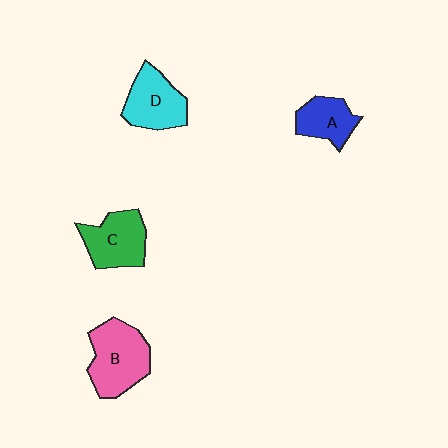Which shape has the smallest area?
Shape A (blue).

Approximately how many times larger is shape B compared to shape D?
Approximately 1.2 times.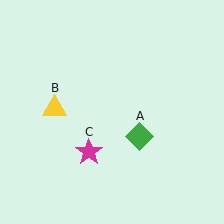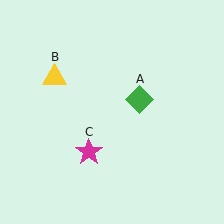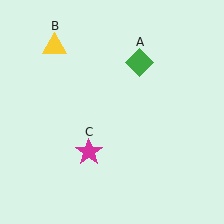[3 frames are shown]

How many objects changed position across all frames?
2 objects changed position: green diamond (object A), yellow triangle (object B).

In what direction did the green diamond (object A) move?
The green diamond (object A) moved up.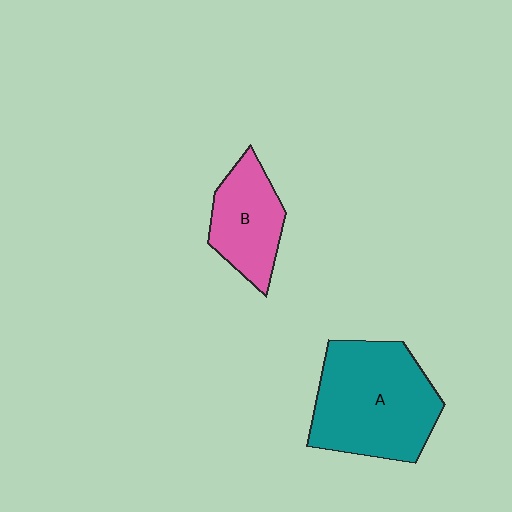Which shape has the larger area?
Shape A (teal).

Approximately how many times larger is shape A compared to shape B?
Approximately 1.8 times.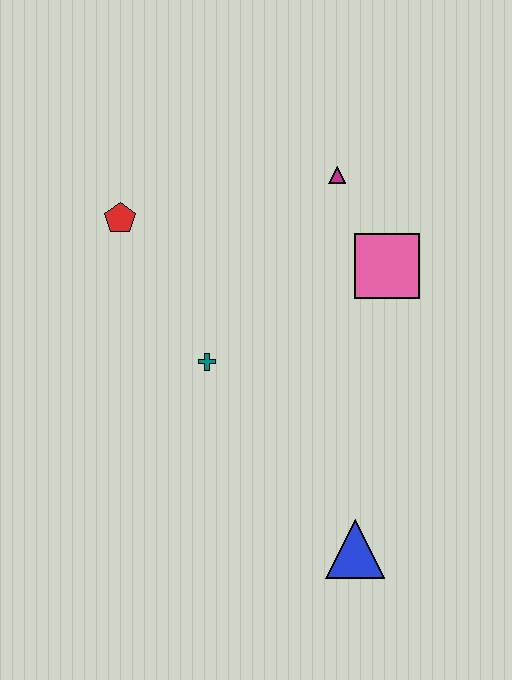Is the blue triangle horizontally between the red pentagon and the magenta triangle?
No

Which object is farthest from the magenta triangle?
The blue triangle is farthest from the magenta triangle.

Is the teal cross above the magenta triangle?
No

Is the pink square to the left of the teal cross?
No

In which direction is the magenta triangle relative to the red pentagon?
The magenta triangle is to the right of the red pentagon.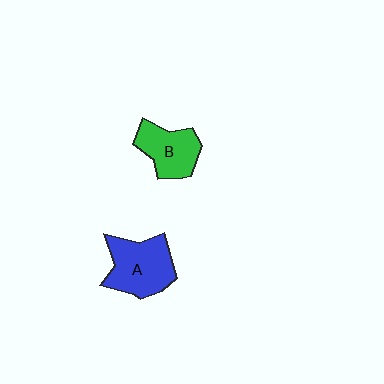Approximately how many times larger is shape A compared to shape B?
Approximately 1.3 times.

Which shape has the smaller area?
Shape B (green).